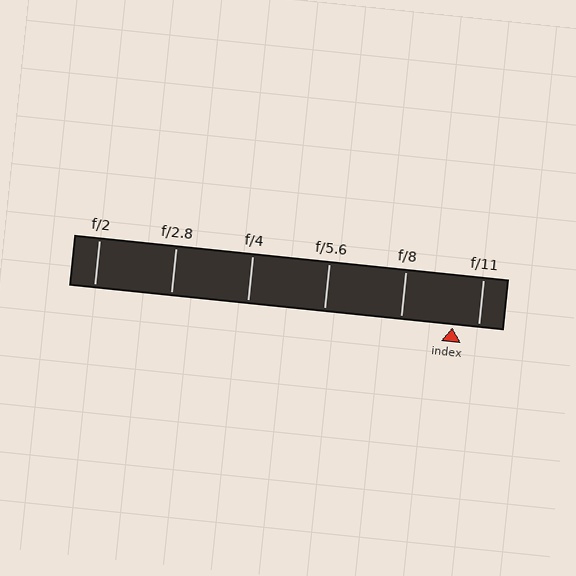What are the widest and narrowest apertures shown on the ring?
The widest aperture shown is f/2 and the narrowest is f/11.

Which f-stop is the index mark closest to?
The index mark is closest to f/11.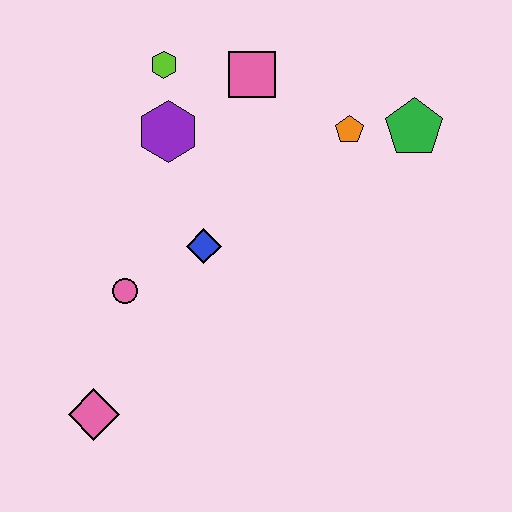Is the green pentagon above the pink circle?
Yes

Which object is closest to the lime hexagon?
The purple hexagon is closest to the lime hexagon.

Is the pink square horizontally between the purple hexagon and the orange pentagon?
Yes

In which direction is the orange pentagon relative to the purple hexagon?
The orange pentagon is to the right of the purple hexagon.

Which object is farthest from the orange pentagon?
The pink diamond is farthest from the orange pentagon.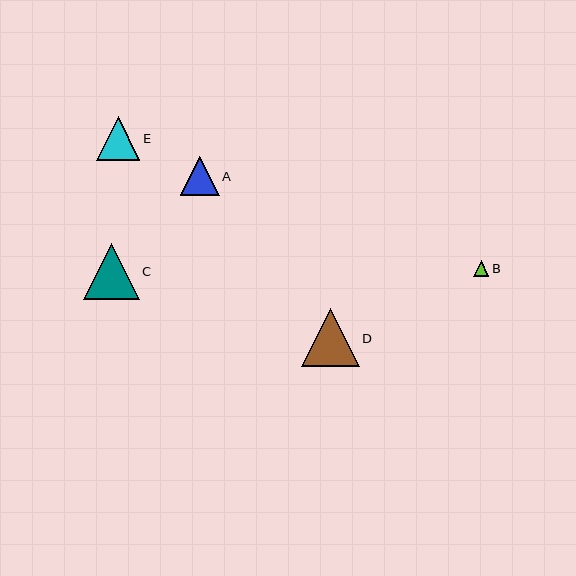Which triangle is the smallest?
Triangle B is the smallest with a size of approximately 16 pixels.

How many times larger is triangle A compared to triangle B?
Triangle A is approximately 2.5 times the size of triangle B.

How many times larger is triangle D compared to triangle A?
Triangle D is approximately 1.5 times the size of triangle A.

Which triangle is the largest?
Triangle D is the largest with a size of approximately 58 pixels.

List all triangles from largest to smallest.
From largest to smallest: D, C, E, A, B.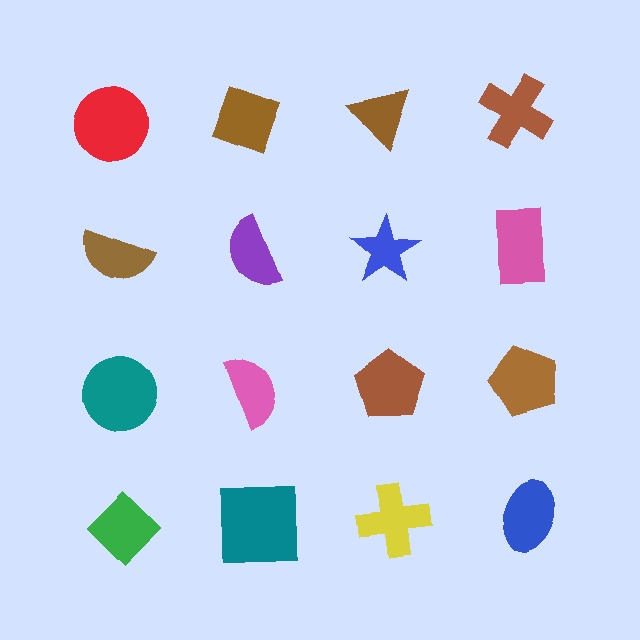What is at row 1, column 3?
A brown triangle.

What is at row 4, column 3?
A yellow cross.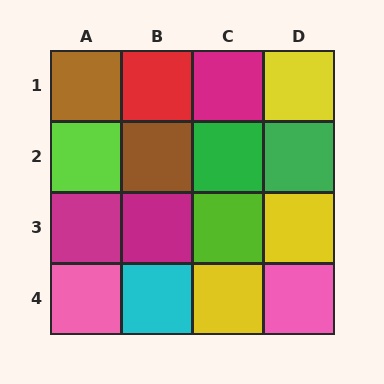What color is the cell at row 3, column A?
Magenta.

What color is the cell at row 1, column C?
Magenta.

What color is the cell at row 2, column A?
Lime.